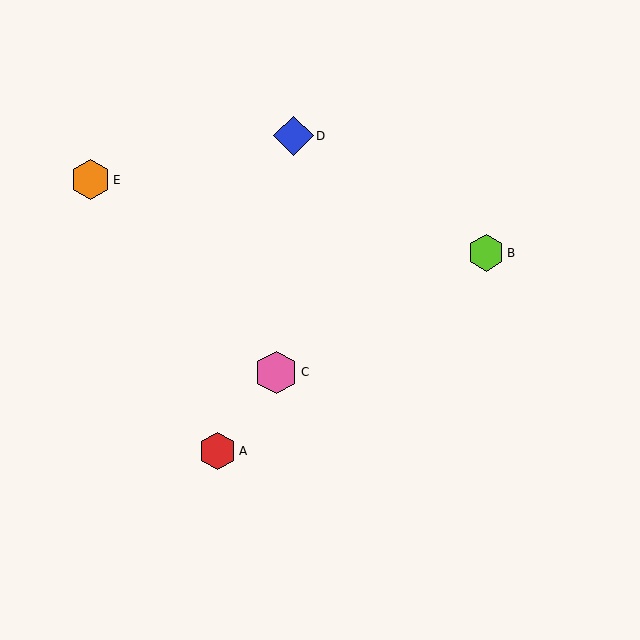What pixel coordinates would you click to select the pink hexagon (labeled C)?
Click at (276, 373) to select the pink hexagon C.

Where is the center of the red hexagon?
The center of the red hexagon is at (218, 451).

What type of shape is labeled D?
Shape D is a blue diamond.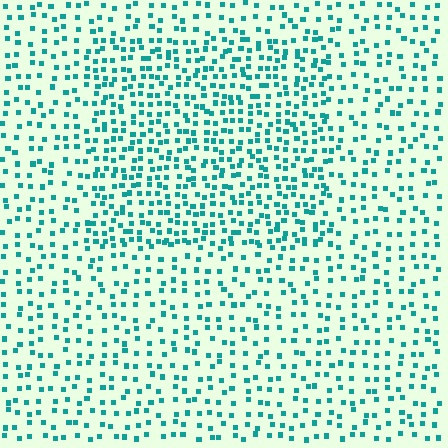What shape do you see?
I see a rectangle.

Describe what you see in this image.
The image contains small teal elements arranged at two different densities. A rectangle-shaped region is visible where the elements are more densely packed than the surrounding area.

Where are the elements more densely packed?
The elements are more densely packed inside the rectangle boundary.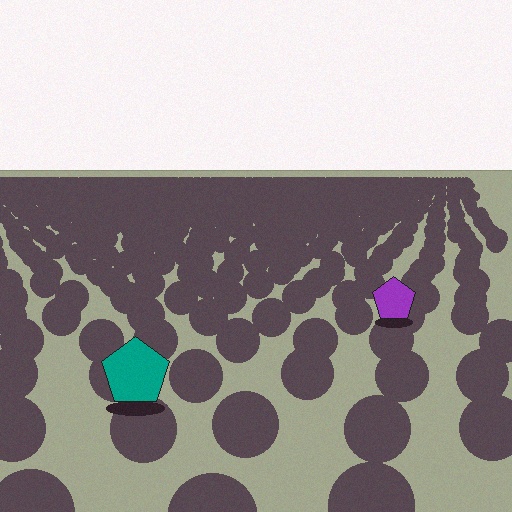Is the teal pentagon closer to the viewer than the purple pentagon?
Yes. The teal pentagon is closer — you can tell from the texture gradient: the ground texture is coarser near it.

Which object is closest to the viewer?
The teal pentagon is closest. The texture marks near it are larger and more spread out.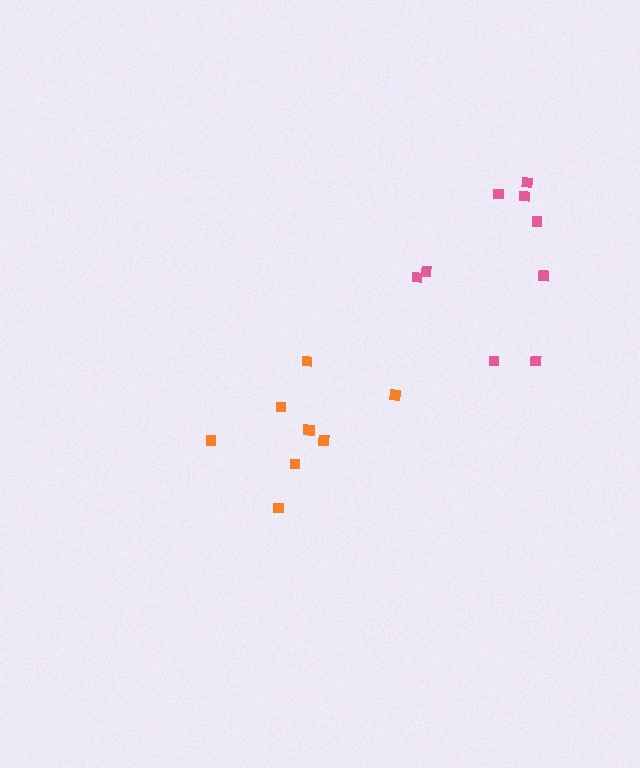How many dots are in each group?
Group 1: 9 dots, Group 2: 9 dots (18 total).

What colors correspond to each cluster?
The clusters are colored: pink, orange.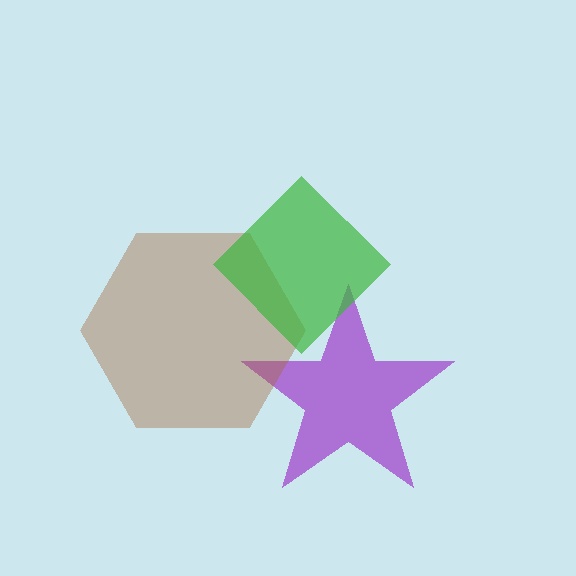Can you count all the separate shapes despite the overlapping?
Yes, there are 3 separate shapes.